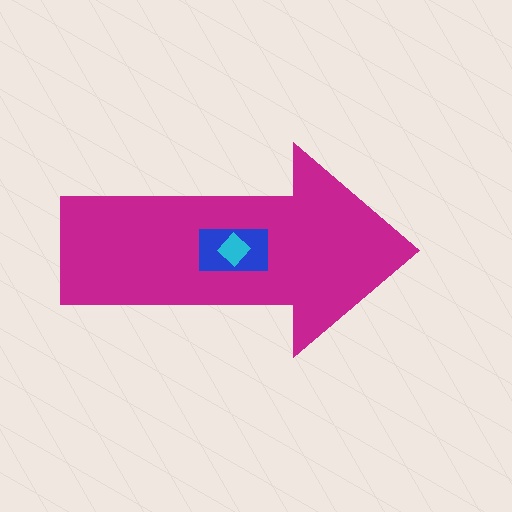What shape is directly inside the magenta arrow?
The blue rectangle.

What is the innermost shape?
The cyan diamond.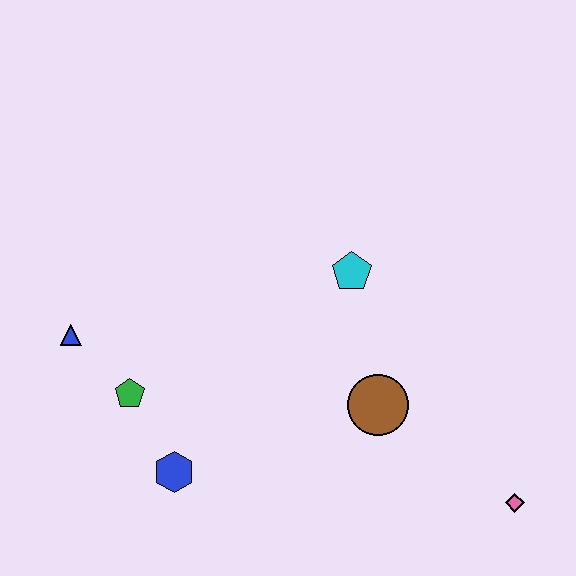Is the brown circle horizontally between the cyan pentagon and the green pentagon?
No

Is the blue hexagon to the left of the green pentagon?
No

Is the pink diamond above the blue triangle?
No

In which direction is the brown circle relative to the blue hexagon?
The brown circle is to the right of the blue hexagon.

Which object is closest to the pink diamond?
The brown circle is closest to the pink diamond.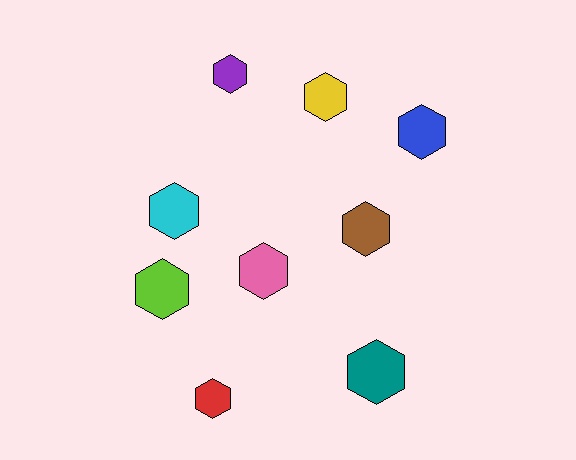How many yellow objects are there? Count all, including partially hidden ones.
There is 1 yellow object.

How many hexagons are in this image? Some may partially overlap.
There are 9 hexagons.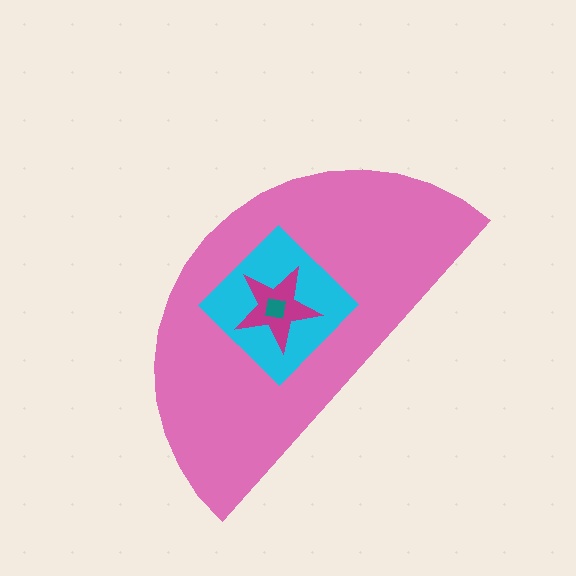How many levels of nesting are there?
4.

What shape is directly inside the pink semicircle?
The cyan diamond.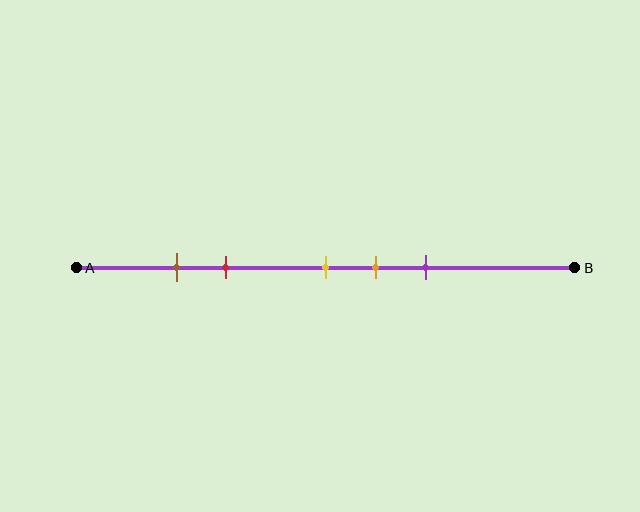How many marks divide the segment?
There are 5 marks dividing the segment.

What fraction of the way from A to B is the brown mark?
The brown mark is approximately 20% (0.2) of the way from A to B.